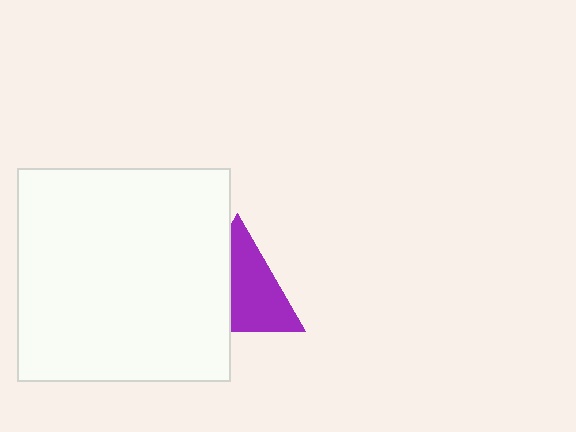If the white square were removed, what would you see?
You would see the complete purple triangle.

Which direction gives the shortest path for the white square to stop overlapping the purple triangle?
Moving left gives the shortest separation.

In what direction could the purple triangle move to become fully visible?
The purple triangle could move right. That would shift it out from behind the white square entirely.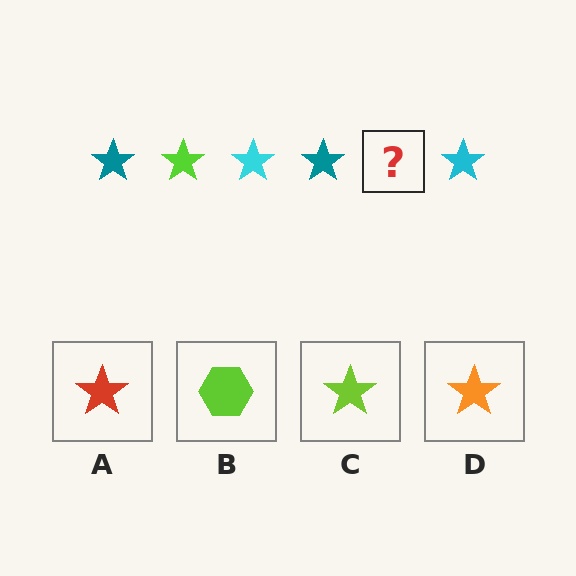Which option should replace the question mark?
Option C.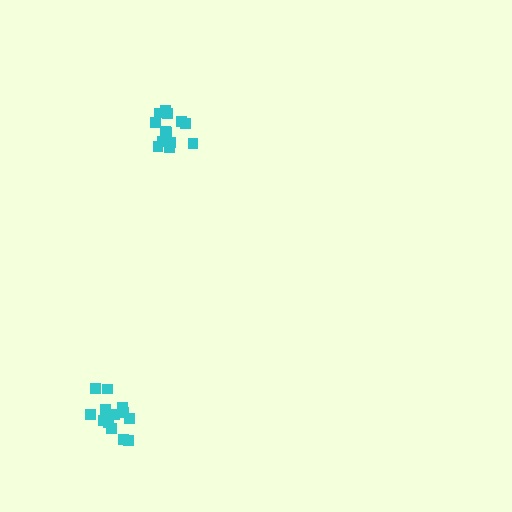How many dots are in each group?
Group 1: 13 dots, Group 2: 14 dots (27 total).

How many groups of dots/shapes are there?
There are 2 groups.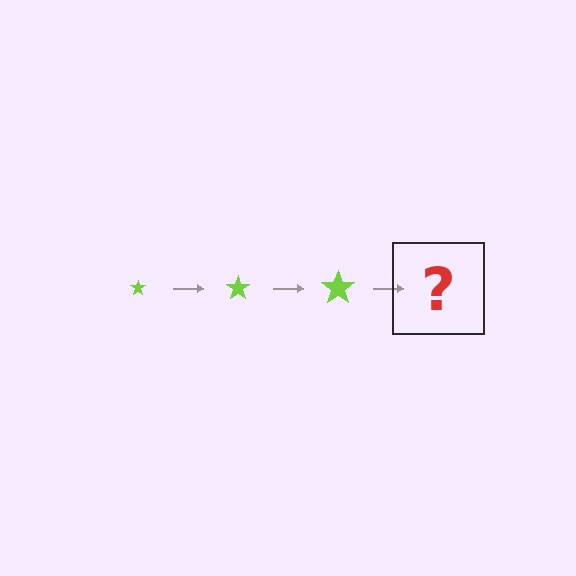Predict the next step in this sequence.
The next step is a lime star, larger than the previous one.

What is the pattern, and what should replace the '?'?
The pattern is that the star gets progressively larger each step. The '?' should be a lime star, larger than the previous one.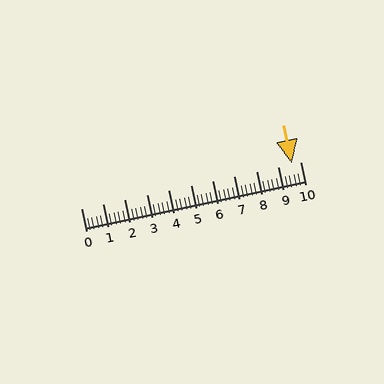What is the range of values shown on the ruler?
The ruler shows values from 0 to 10.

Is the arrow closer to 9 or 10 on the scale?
The arrow is closer to 10.